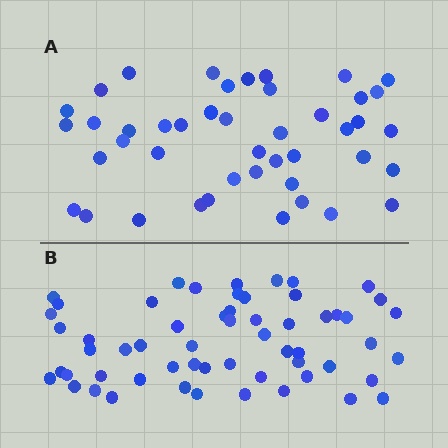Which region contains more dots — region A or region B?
Region B (the bottom region) has more dots.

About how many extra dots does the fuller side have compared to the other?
Region B has approximately 15 more dots than region A.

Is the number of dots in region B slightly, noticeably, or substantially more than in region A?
Region B has noticeably more, but not dramatically so. The ratio is roughly 1.3 to 1.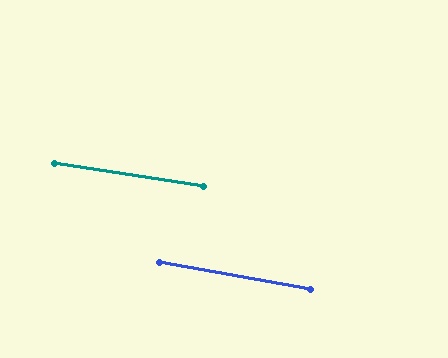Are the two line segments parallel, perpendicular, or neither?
Parallel — their directions differ by only 1.6°.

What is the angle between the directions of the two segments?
Approximately 2 degrees.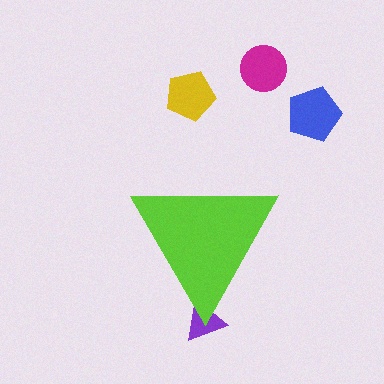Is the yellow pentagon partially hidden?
No, the yellow pentagon is fully visible.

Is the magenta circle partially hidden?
No, the magenta circle is fully visible.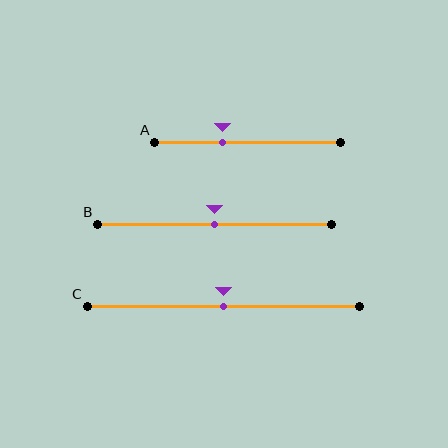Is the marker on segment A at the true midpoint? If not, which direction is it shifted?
No, the marker on segment A is shifted to the left by about 13% of the segment length.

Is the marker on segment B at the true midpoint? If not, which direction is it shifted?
Yes, the marker on segment B is at the true midpoint.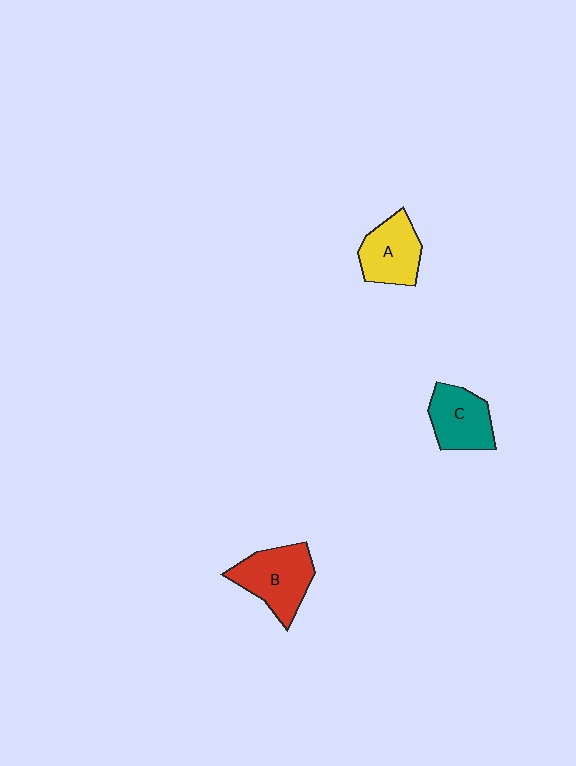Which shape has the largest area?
Shape B (red).